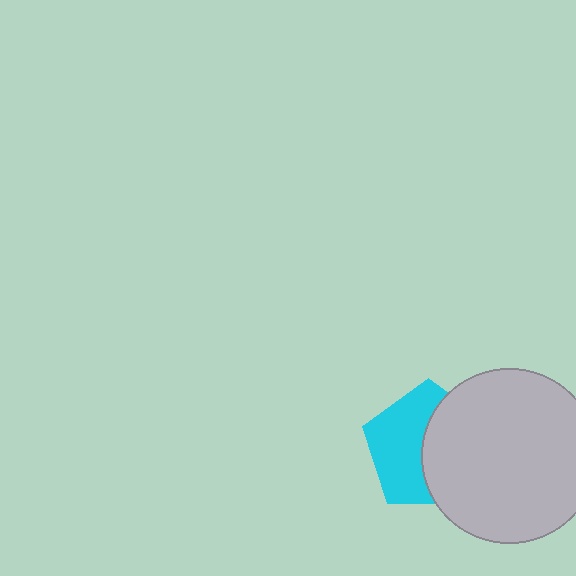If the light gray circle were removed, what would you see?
You would see the complete cyan pentagon.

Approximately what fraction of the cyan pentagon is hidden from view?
Roughly 49% of the cyan pentagon is hidden behind the light gray circle.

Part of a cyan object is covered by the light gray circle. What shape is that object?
It is a pentagon.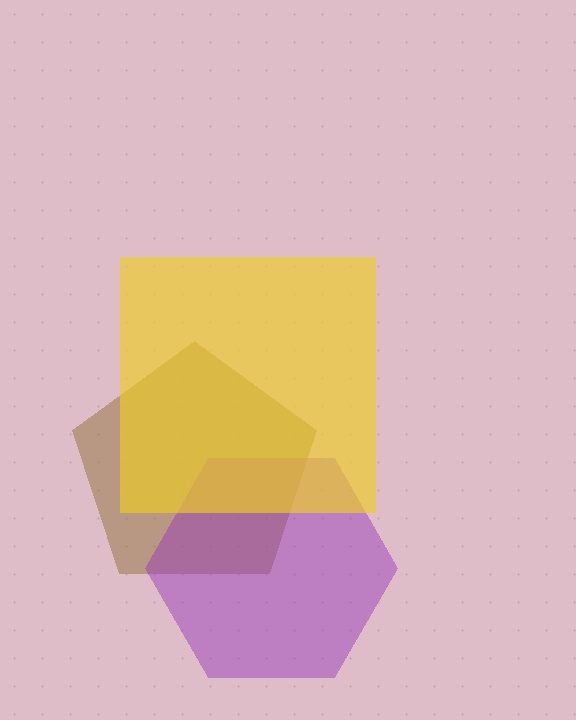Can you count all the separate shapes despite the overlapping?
Yes, there are 3 separate shapes.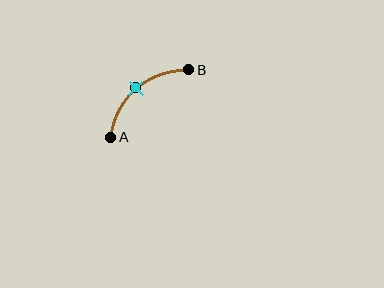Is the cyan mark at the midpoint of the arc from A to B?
Yes. The cyan mark lies on the arc at equal arc-length from both A and B — it is the arc midpoint.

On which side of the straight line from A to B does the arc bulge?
The arc bulges above and to the left of the straight line connecting A and B.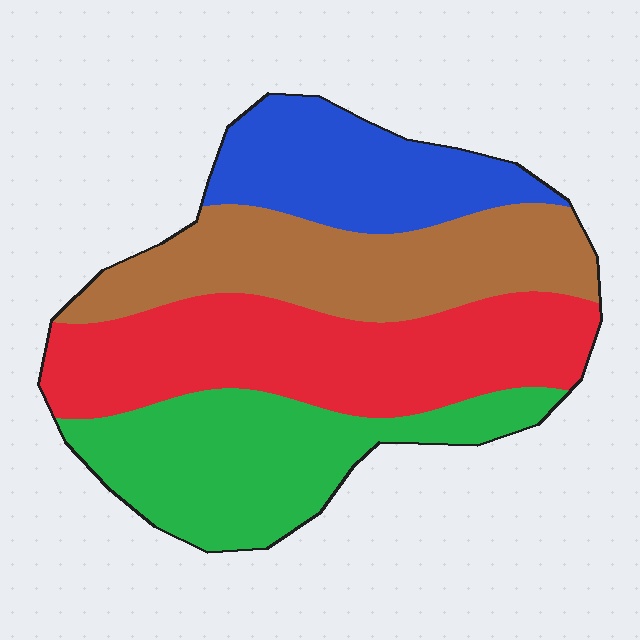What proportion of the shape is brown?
Brown covers 26% of the shape.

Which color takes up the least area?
Blue, at roughly 20%.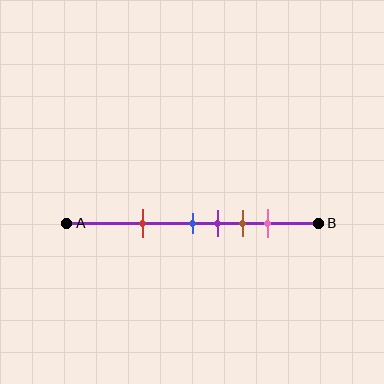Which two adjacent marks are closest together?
The blue and purple marks are the closest adjacent pair.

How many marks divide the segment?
There are 5 marks dividing the segment.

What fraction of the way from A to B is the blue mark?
The blue mark is approximately 50% (0.5) of the way from A to B.